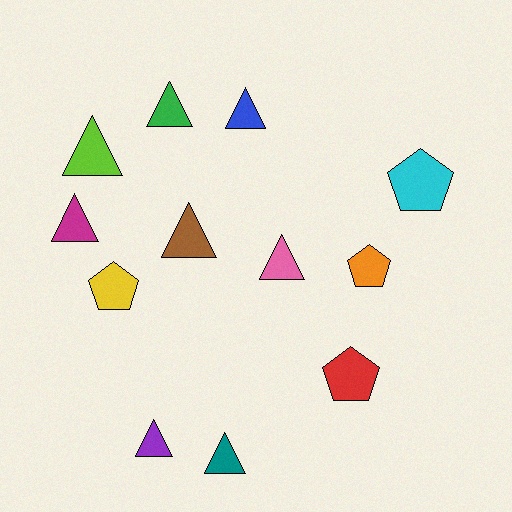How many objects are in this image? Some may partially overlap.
There are 12 objects.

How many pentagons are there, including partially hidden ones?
There are 4 pentagons.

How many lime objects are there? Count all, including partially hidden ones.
There is 1 lime object.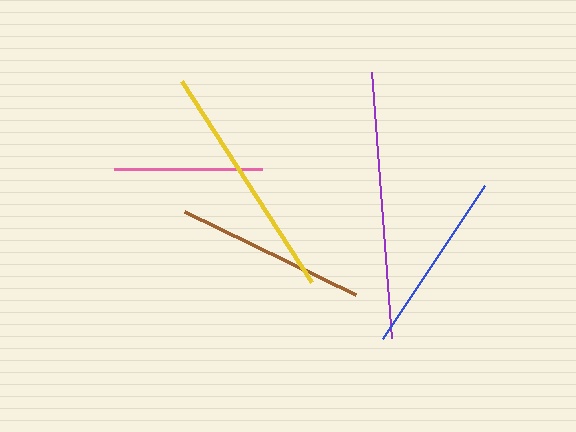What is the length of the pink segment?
The pink segment is approximately 149 pixels long.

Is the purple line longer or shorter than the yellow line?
The purple line is longer than the yellow line.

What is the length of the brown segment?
The brown segment is approximately 190 pixels long.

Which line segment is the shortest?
The pink line is the shortest at approximately 149 pixels.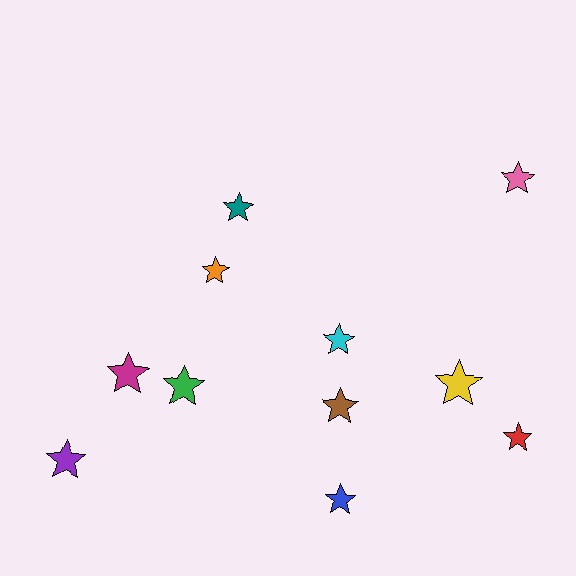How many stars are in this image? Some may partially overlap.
There are 11 stars.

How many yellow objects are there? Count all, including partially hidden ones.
There is 1 yellow object.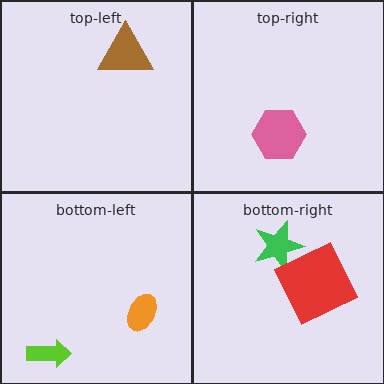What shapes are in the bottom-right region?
The green star, the red square.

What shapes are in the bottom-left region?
The lime arrow, the orange ellipse.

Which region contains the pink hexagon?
The top-right region.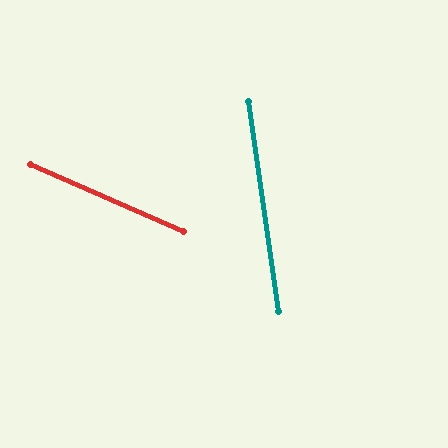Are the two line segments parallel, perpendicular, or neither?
Neither parallel nor perpendicular — they differ by about 58°.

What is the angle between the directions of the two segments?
Approximately 58 degrees.